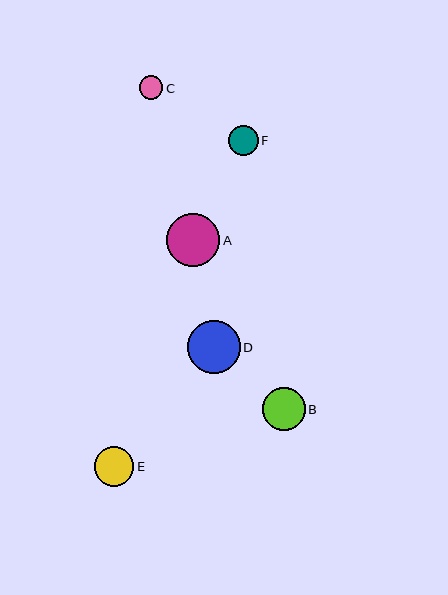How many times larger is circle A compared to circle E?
Circle A is approximately 1.4 times the size of circle E.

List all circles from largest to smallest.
From largest to smallest: A, D, B, E, F, C.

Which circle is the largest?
Circle A is the largest with a size of approximately 53 pixels.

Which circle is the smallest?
Circle C is the smallest with a size of approximately 23 pixels.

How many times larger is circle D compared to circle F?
Circle D is approximately 1.8 times the size of circle F.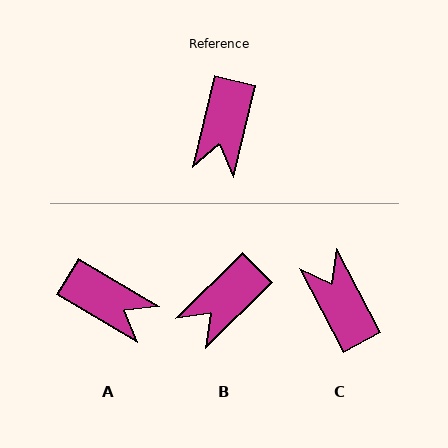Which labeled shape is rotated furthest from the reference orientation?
C, about 139 degrees away.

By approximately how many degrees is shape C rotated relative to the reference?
Approximately 139 degrees clockwise.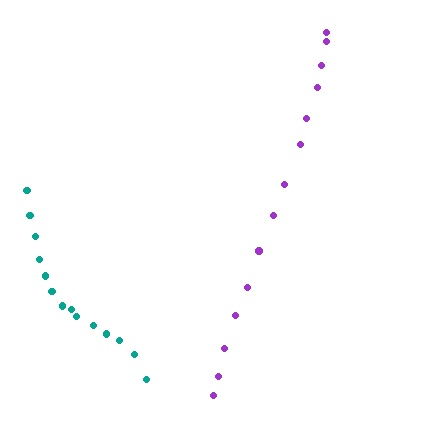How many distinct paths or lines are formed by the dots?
There are 2 distinct paths.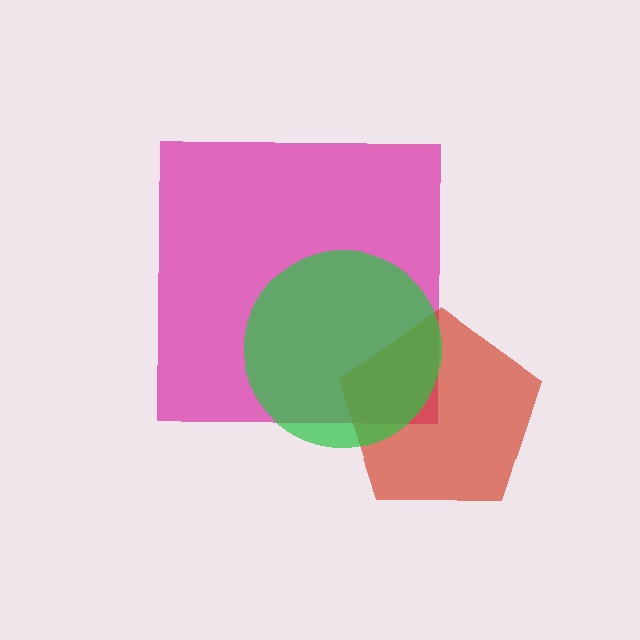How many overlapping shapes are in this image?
There are 3 overlapping shapes in the image.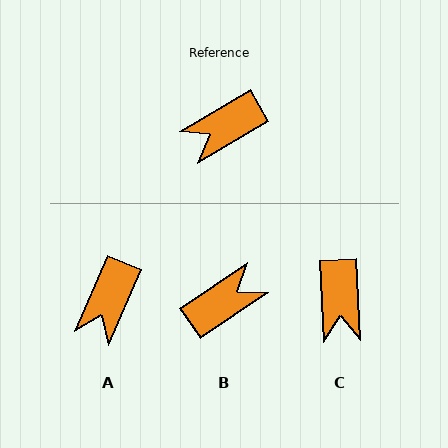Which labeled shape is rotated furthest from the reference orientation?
B, about 176 degrees away.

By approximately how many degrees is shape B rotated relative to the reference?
Approximately 176 degrees clockwise.